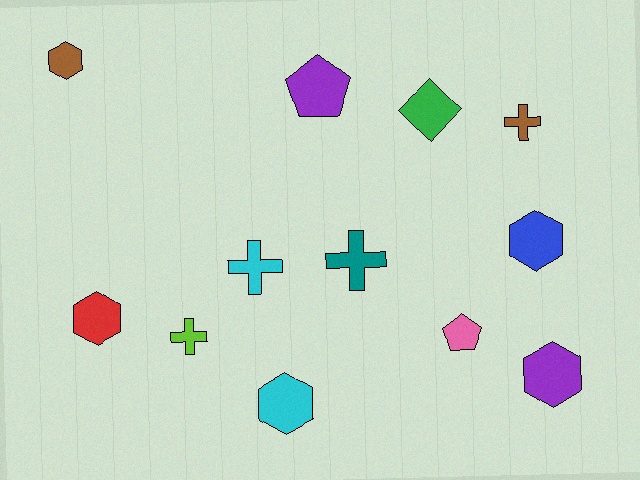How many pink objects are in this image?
There is 1 pink object.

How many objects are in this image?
There are 12 objects.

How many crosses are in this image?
There are 4 crosses.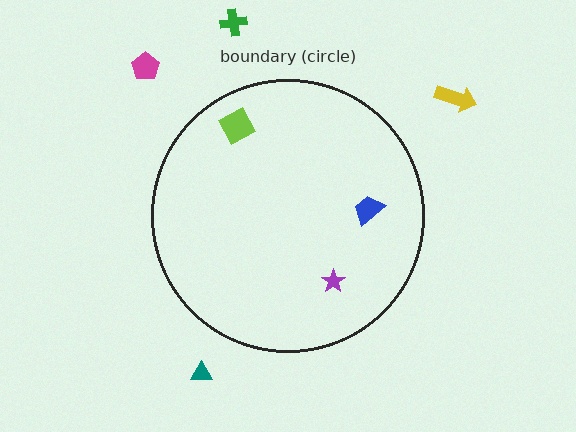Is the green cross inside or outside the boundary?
Outside.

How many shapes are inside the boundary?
3 inside, 4 outside.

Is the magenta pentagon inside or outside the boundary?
Outside.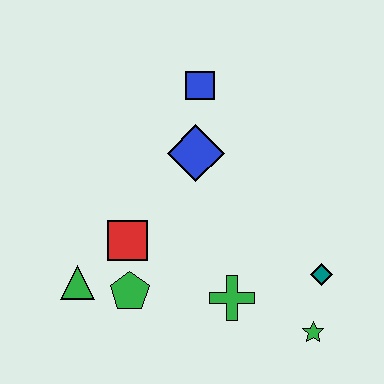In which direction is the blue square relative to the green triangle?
The blue square is above the green triangle.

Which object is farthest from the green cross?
The blue square is farthest from the green cross.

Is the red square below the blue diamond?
Yes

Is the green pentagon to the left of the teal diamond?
Yes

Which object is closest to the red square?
The green pentagon is closest to the red square.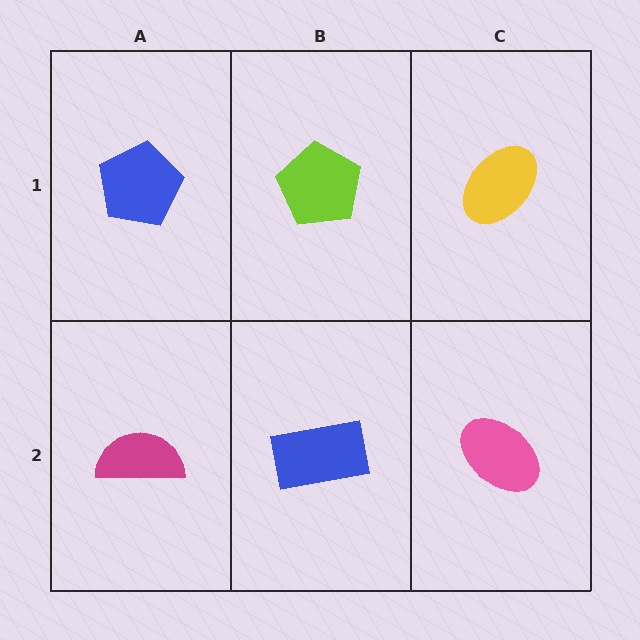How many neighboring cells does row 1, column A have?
2.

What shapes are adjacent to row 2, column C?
A yellow ellipse (row 1, column C), a blue rectangle (row 2, column B).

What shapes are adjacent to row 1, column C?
A pink ellipse (row 2, column C), a lime pentagon (row 1, column B).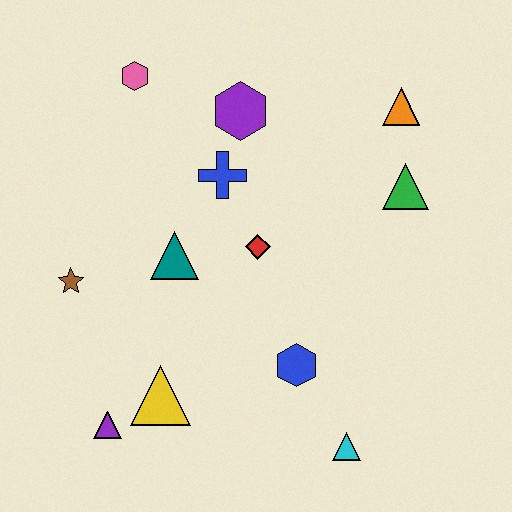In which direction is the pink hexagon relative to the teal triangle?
The pink hexagon is above the teal triangle.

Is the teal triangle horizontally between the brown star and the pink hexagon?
No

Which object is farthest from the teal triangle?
The orange triangle is farthest from the teal triangle.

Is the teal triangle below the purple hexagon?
Yes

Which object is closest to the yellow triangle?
The purple triangle is closest to the yellow triangle.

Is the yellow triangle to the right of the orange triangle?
No